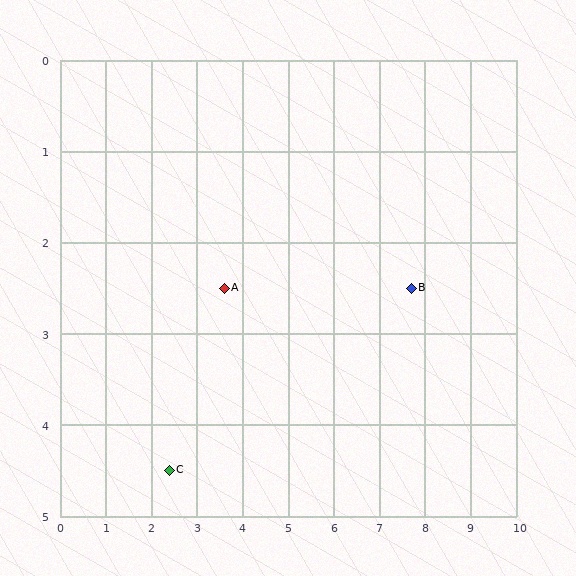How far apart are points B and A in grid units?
Points B and A are about 4.1 grid units apart.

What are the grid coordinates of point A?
Point A is at approximately (3.6, 2.5).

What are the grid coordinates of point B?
Point B is at approximately (7.7, 2.5).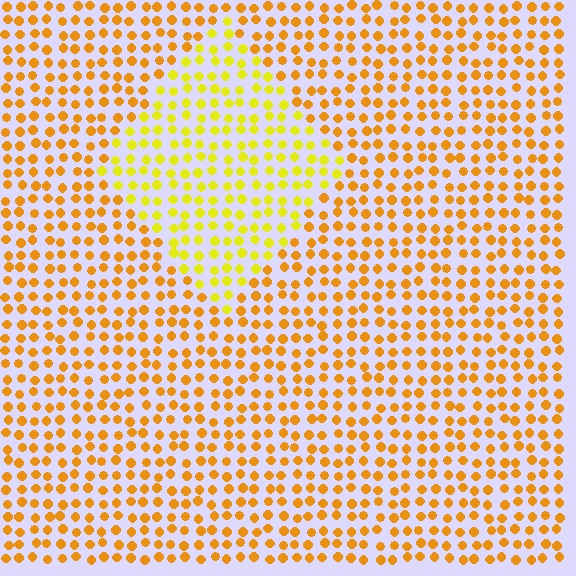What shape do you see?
I see a diamond.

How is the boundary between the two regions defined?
The boundary is defined purely by a slight shift in hue (about 27 degrees). Spacing, size, and orientation are identical on both sides.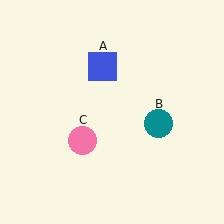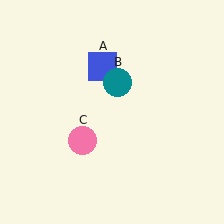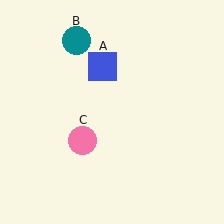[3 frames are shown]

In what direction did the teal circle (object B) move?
The teal circle (object B) moved up and to the left.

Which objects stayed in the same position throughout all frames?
Blue square (object A) and pink circle (object C) remained stationary.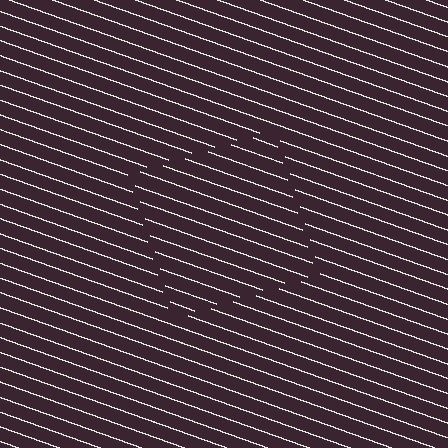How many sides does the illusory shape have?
4 sides — the line-ends trace a square.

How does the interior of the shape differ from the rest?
The interior of the shape contains the same grating, shifted by half a period — the contour is defined by the phase discontinuity where line-ends from the inner and outer gratings abut.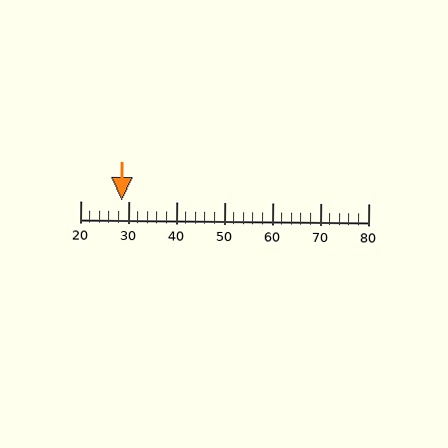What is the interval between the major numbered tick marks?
The major tick marks are spaced 10 units apart.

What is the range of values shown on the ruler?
The ruler shows values from 20 to 80.